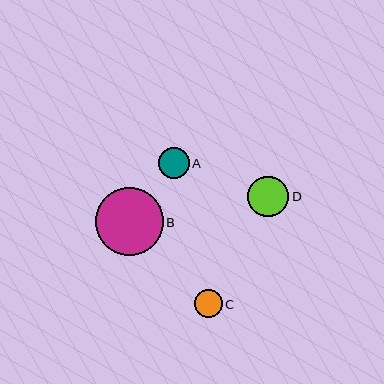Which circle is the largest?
Circle B is the largest with a size of approximately 68 pixels.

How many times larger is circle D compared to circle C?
Circle D is approximately 1.5 times the size of circle C.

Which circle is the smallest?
Circle C is the smallest with a size of approximately 28 pixels.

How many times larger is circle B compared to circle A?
Circle B is approximately 2.2 times the size of circle A.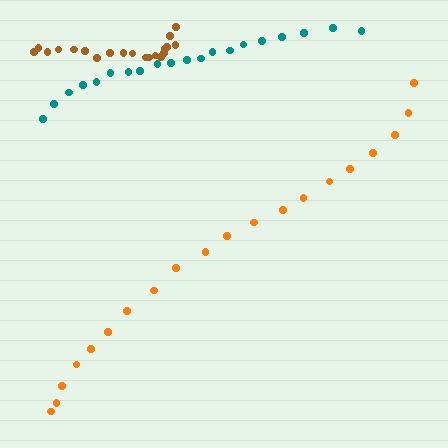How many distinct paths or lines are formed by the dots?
There are 3 distinct paths.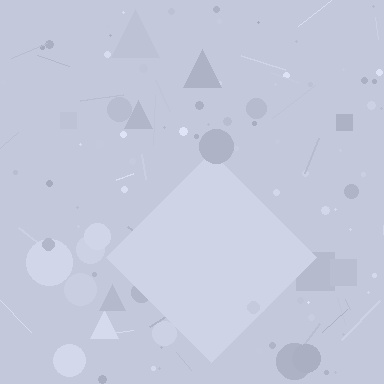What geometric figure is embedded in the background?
A diamond is embedded in the background.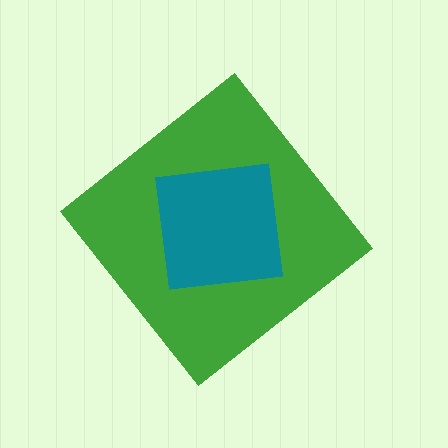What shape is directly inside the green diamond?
The teal square.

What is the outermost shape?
The green diamond.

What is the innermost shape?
The teal square.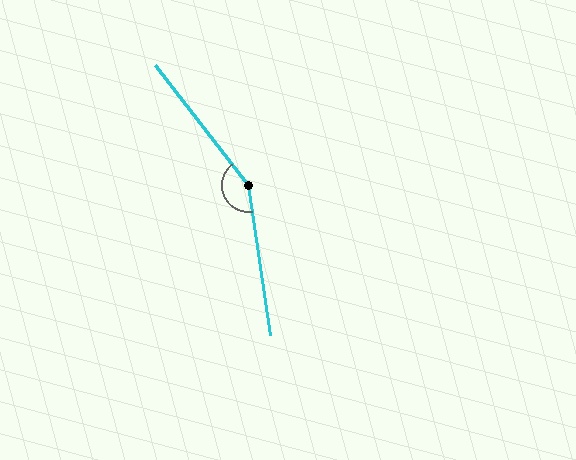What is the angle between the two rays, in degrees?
Approximately 150 degrees.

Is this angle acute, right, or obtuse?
It is obtuse.